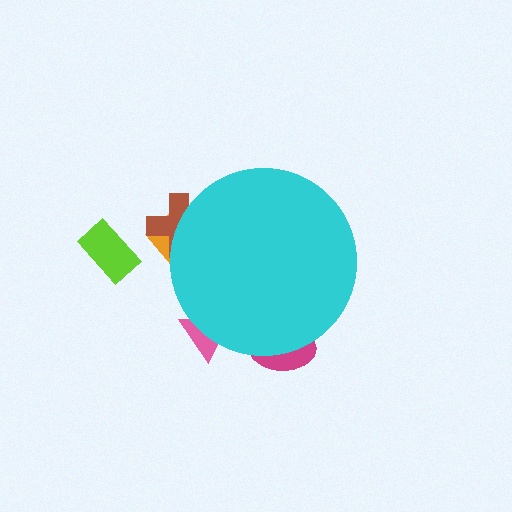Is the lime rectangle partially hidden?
No, the lime rectangle is fully visible.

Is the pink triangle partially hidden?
Yes, the pink triangle is partially hidden behind the cyan circle.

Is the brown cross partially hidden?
Yes, the brown cross is partially hidden behind the cyan circle.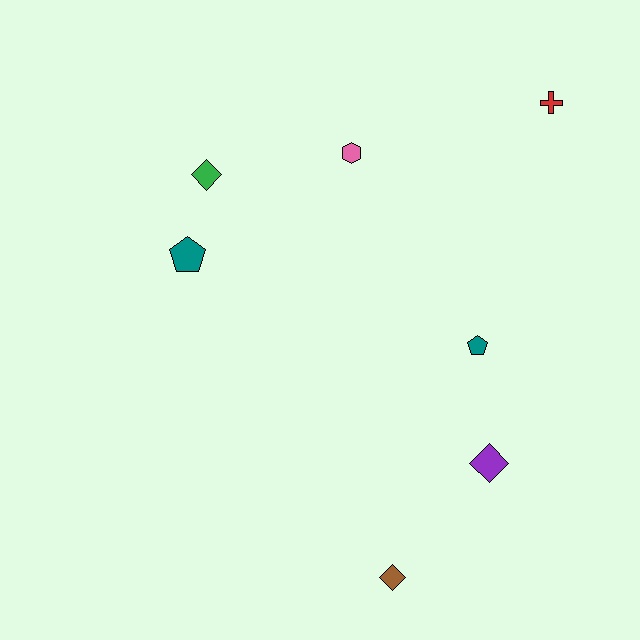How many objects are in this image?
There are 7 objects.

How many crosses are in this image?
There is 1 cross.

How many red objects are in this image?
There is 1 red object.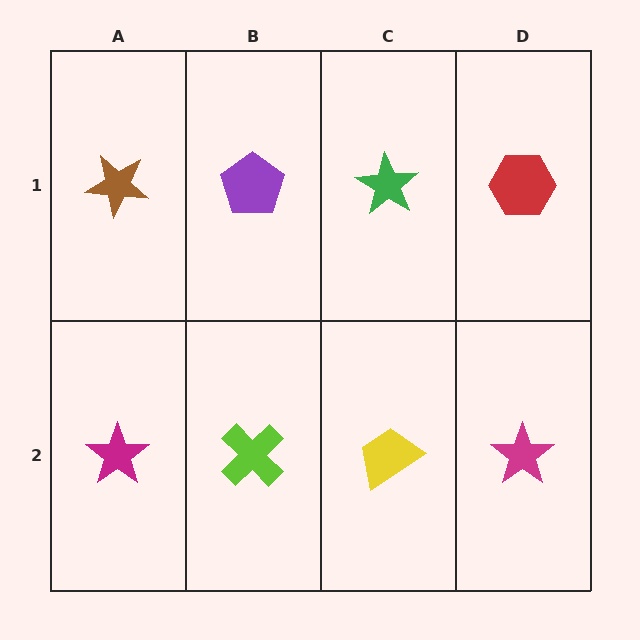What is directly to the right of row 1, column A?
A purple pentagon.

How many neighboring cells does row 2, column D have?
2.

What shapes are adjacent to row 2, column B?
A purple pentagon (row 1, column B), a magenta star (row 2, column A), a yellow trapezoid (row 2, column C).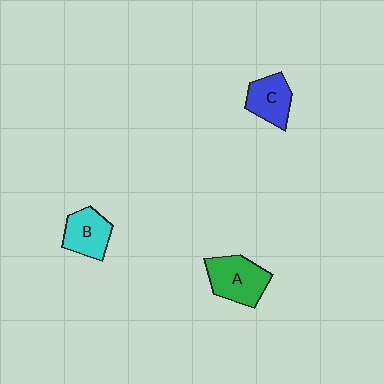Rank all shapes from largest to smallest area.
From largest to smallest: A (green), B (cyan), C (blue).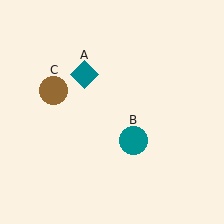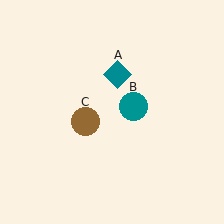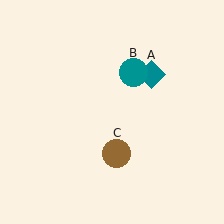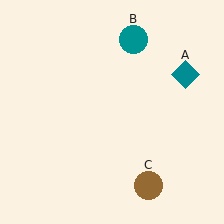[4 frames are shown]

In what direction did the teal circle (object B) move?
The teal circle (object B) moved up.